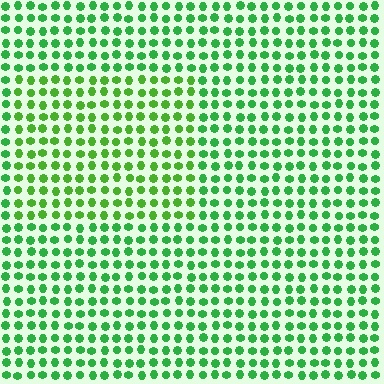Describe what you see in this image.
The image is filled with small green elements in a uniform arrangement. A rectangle-shaped region is visible where the elements are tinted to a slightly different hue, forming a subtle color boundary.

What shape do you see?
I see a rectangle.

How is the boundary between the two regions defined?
The boundary is defined purely by a slight shift in hue (about 23 degrees). Spacing, size, and orientation are identical on both sides.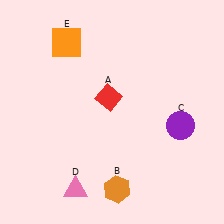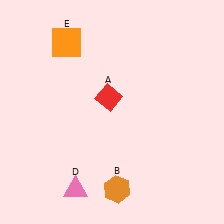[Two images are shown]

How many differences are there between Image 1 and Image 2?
There is 1 difference between the two images.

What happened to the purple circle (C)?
The purple circle (C) was removed in Image 2. It was in the bottom-right area of Image 1.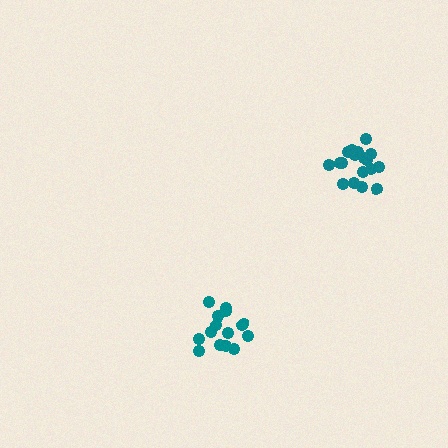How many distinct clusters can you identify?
There are 2 distinct clusters.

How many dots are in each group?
Group 1: 19 dots, Group 2: 15 dots (34 total).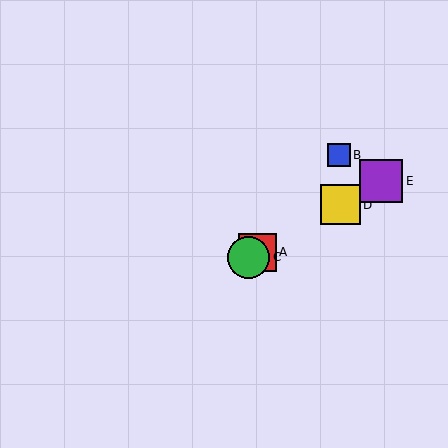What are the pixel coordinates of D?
Object D is at (340, 205).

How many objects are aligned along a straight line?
4 objects (A, C, D, E) are aligned along a straight line.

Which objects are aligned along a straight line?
Objects A, C, D, E are aligned along a straight line.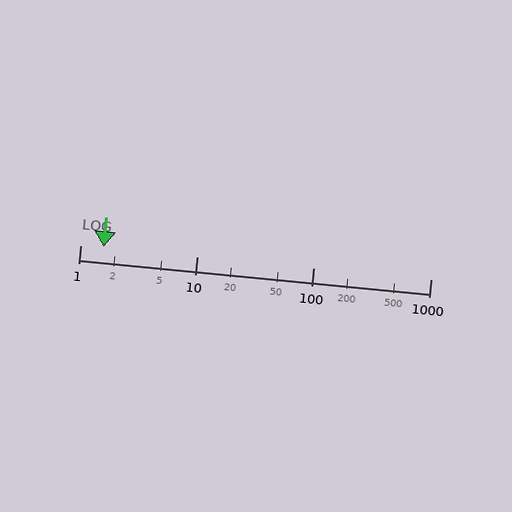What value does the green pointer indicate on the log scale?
The pointer indicates approximately 1.6.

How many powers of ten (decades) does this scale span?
The scale spans 3 decades, from 1 to 1000.